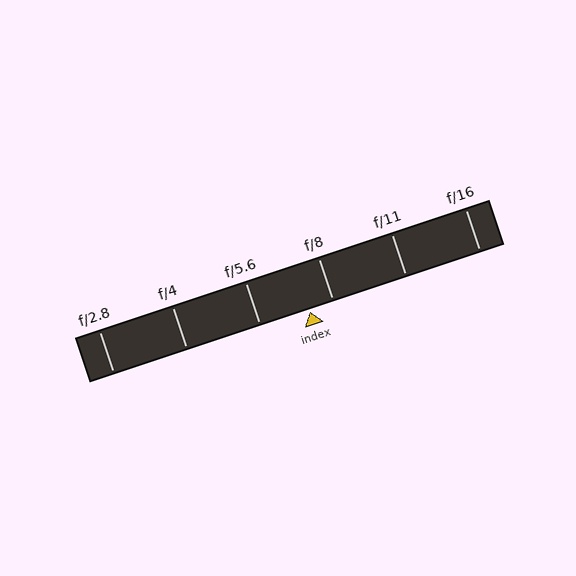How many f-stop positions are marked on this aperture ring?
There are 6 f-stop positions marked.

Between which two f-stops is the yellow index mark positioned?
The index mark is between f/5.6 and f/8.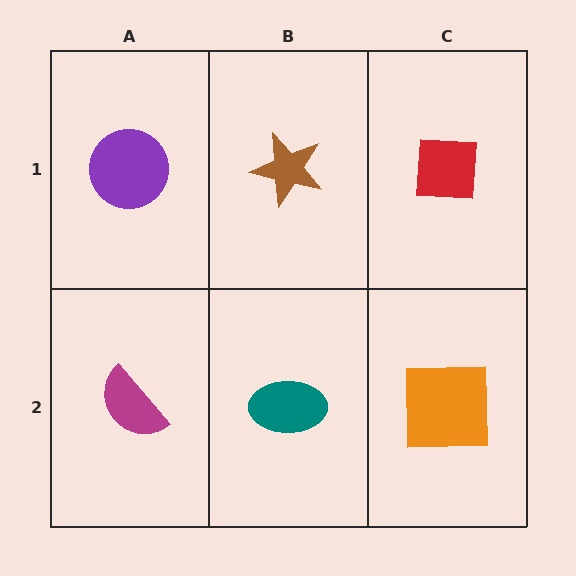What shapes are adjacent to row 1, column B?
A teal ellipse (row 2, column B), a purple circle (row 1, column A), a red square (row 1, column C).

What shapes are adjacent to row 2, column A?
A purple circle (row 1, column A), a teal ellipse (row 2, column B).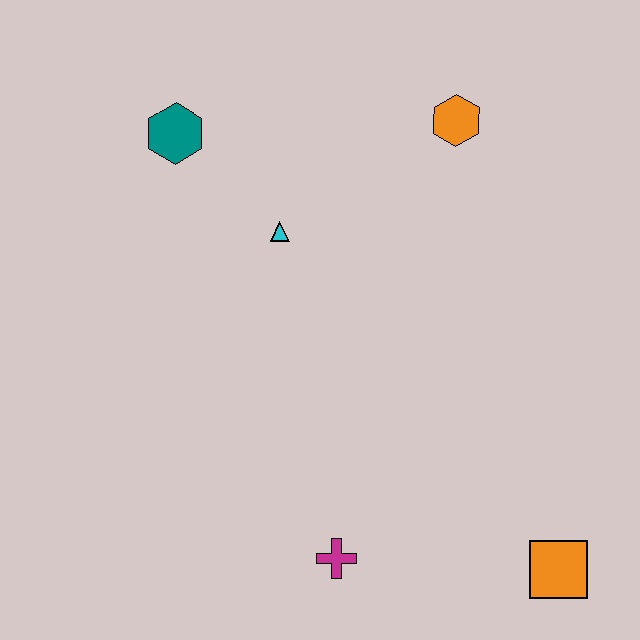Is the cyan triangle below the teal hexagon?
Yes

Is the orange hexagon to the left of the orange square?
Yes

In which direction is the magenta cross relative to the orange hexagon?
The magenta cross is below the orange hexagon.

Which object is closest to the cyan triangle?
The teal hexagon is closest to the cyan triangle.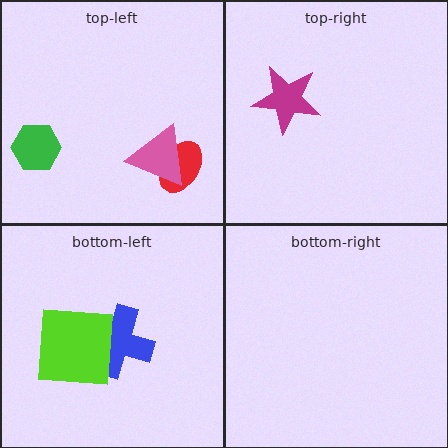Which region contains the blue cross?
The bottom-left region.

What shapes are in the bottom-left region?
The blue cross, the lime square.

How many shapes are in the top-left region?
3.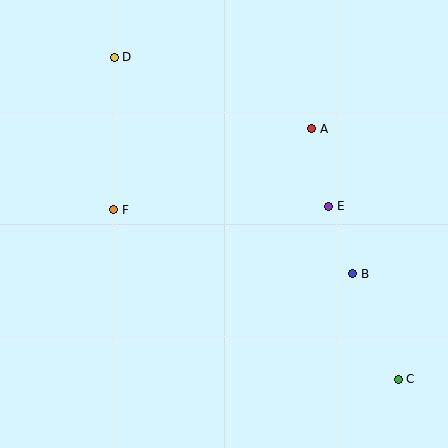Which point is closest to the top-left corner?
Point D is closest to the top-left corner.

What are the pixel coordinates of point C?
Point C is at (398, 379).